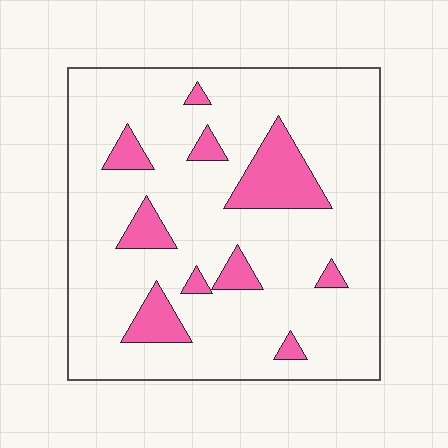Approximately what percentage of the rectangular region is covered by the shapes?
Approximately 15%.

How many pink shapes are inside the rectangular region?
10.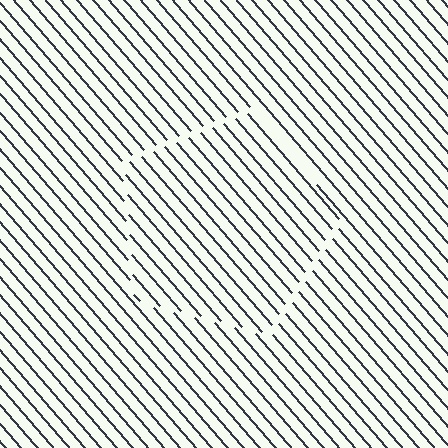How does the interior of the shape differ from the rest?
The interior of the shape contains the same grating, shifted by half a period — the contour is defined by the phase discontinuity where line-ends from the inner and outer gratings abut.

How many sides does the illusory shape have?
5 sides — the line-ends trace a pentagon.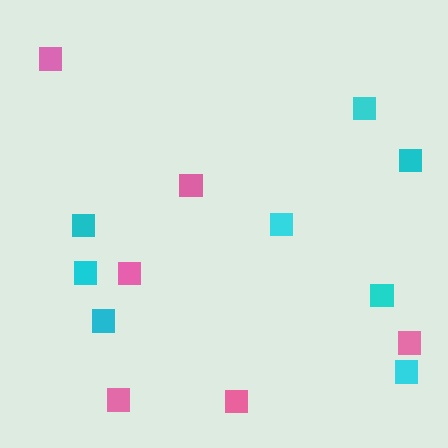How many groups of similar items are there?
There are 2 groups: one group of pink squares (6) and one group of cyan squares (8).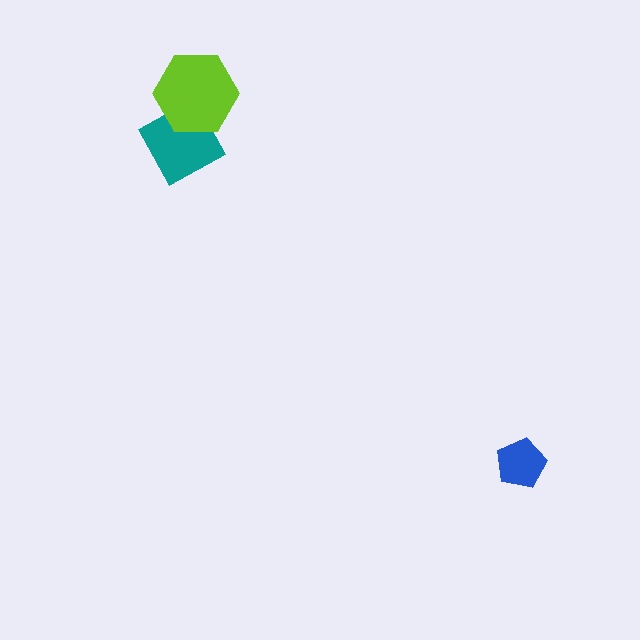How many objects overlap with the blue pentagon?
0 objects overlap with the blue pentagon.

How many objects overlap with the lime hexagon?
1 object overlaps with the lime hexagon.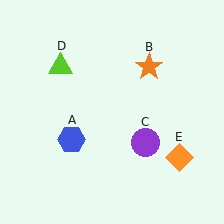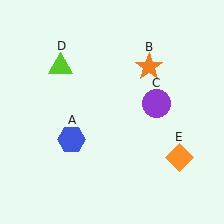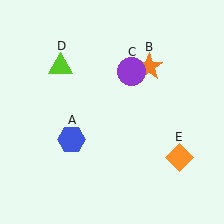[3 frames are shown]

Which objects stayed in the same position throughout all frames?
Blue hexagon (object A) and orange star (object B) and lime triangle (object D) and orange diamond (object E) remained stationary.